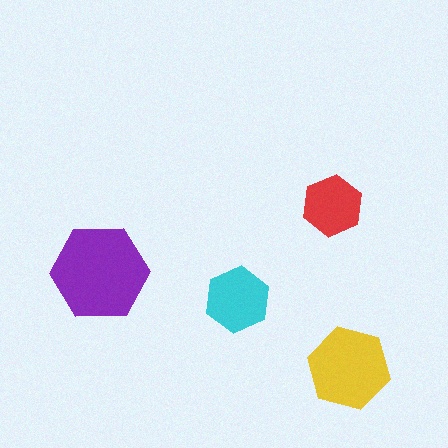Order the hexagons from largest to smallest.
the purple one, the yellow one, the cyan one, the red one.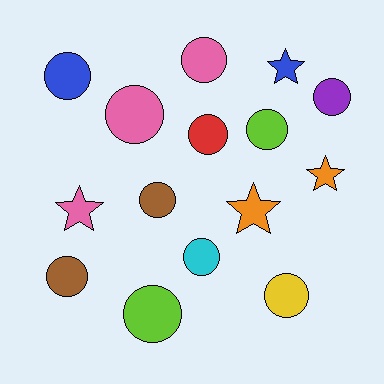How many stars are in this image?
There are 4 stars.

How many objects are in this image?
There are 15 objects.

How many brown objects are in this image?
There are 2 brown objects.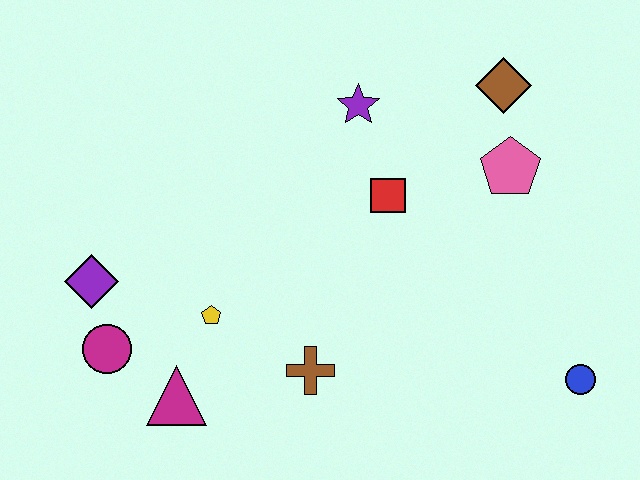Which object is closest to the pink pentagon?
The brown diamond is closest to the pink pentagon.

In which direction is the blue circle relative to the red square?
The blue circle is to the right of the red square.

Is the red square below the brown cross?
No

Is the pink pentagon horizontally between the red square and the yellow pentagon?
No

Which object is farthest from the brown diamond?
The magenta circle is farthest from the brown diamond.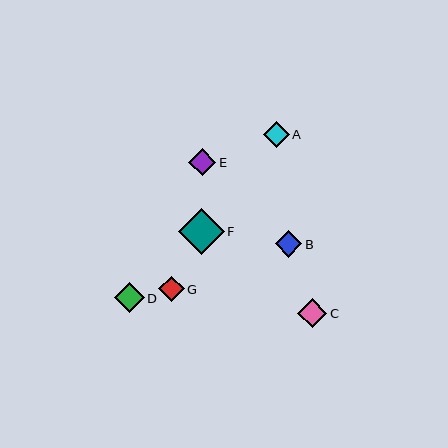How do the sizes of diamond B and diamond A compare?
Diamond B and diamond A are approximately the same size.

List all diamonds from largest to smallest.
From largest to smallest: F, D, C, E, B, A, G.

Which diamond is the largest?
Diamond F is the largest with a size of approximately 46 pixels.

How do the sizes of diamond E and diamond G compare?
Diamond E and diamond G are approximately the same size.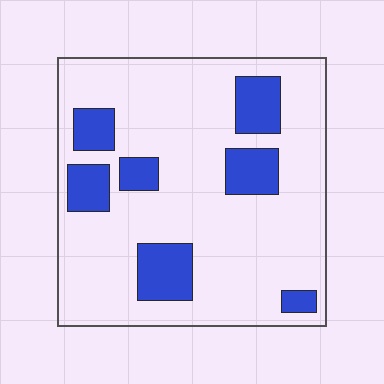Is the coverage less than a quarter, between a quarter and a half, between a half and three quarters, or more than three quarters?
Less than a quarter.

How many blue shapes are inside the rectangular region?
7.